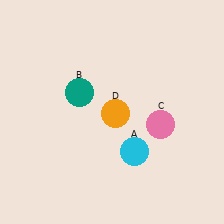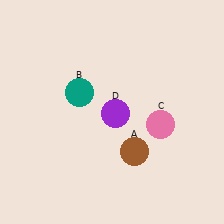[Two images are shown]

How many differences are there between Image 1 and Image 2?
There are 2 differences between the two images.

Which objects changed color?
A changed from cyan to brown. D changed from orange to purple.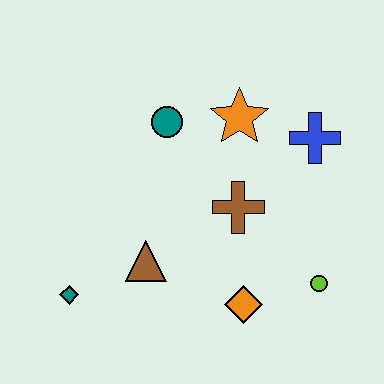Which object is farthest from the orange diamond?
The teal circle is farthest from the orange diamond.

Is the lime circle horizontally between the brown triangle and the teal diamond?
No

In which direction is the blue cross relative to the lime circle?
The blue cross is above the lime circle.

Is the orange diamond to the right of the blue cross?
No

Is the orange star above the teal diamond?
Yes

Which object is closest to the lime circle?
The orange diamond is closest to the lime circle.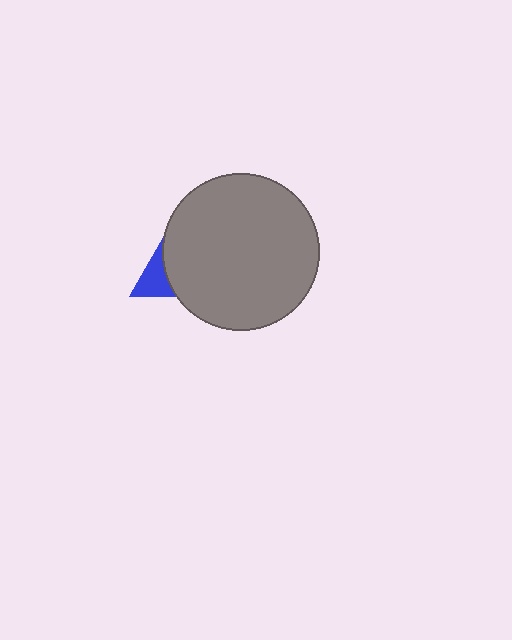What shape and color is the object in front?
The object in front is a gray circle.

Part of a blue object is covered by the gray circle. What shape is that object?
It is a triangle.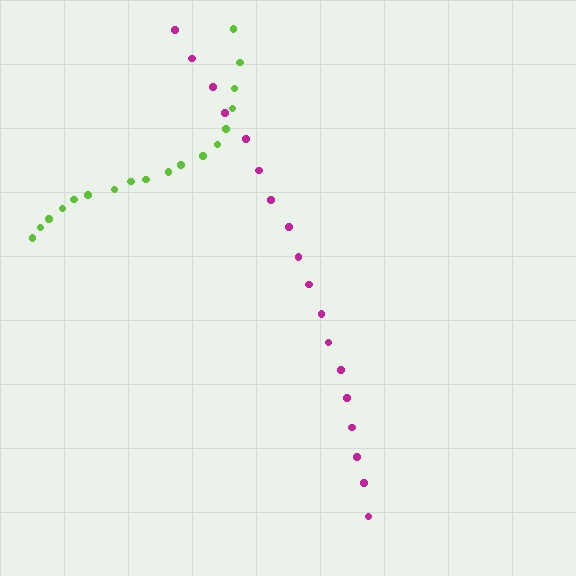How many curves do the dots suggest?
There are 2 distinct paths.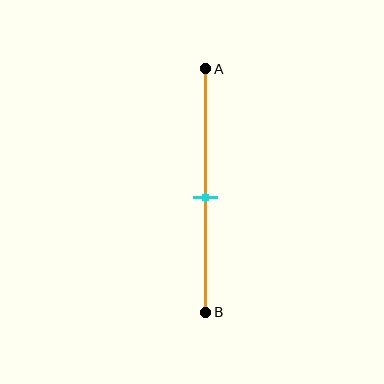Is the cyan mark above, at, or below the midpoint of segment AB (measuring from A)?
The cyan mark is approximately at the midpoint of segment AB.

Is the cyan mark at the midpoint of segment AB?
Yes, the mark is approximately at the midpoint.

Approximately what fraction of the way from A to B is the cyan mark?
The cyan mark is approximately 55% of the way from A to B.